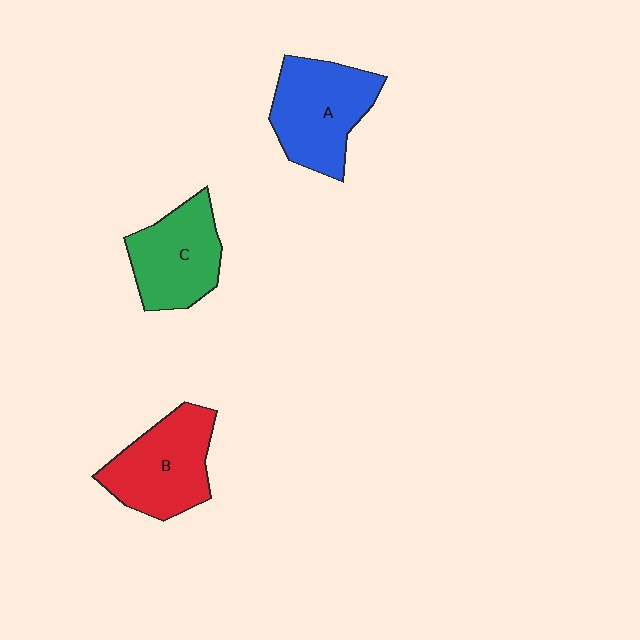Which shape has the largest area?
Shape A (blue).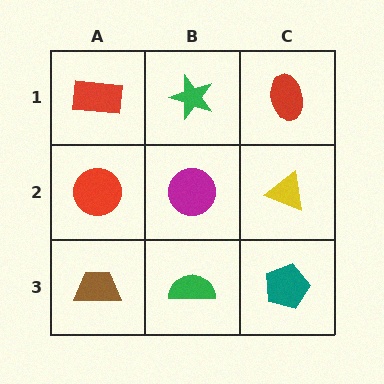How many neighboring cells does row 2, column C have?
3.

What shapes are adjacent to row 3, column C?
A yellow triangle (row 2, column C), a green semicircle (row 3, column B).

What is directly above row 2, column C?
A red ellipse.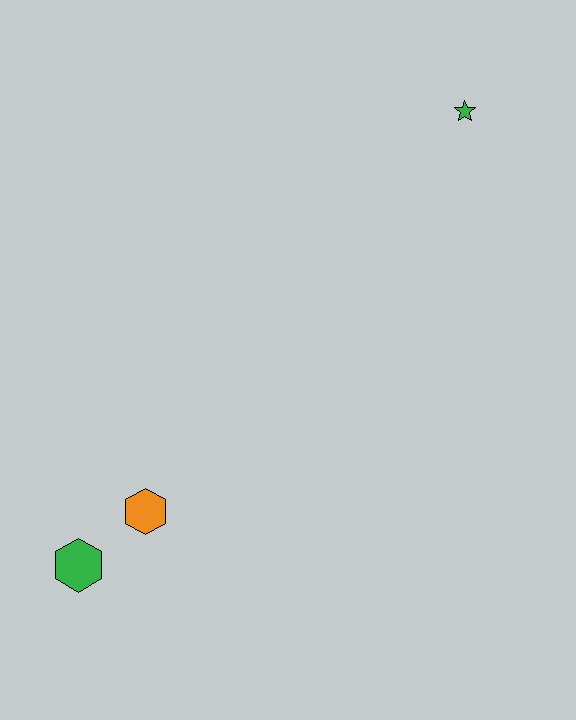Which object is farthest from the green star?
The green hexagon is farthest from the green star.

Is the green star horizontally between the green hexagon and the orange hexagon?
No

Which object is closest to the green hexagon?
The orange hexagon is closest to the green hexagon.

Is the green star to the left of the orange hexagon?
No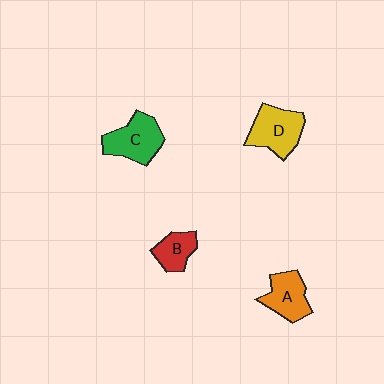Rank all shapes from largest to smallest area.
From largest to smallest: D (yellow), C (green), A (orange), B (red).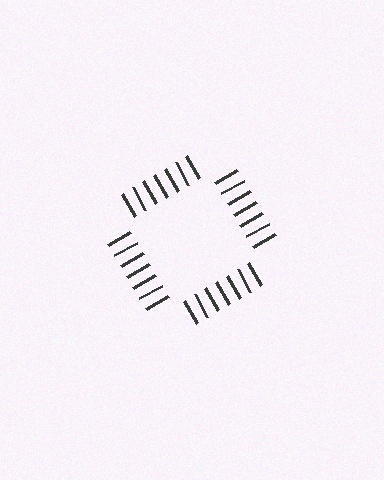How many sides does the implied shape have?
4 sides — the line-ends trace a square.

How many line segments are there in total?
28 — 7 along each of the 4 edges.